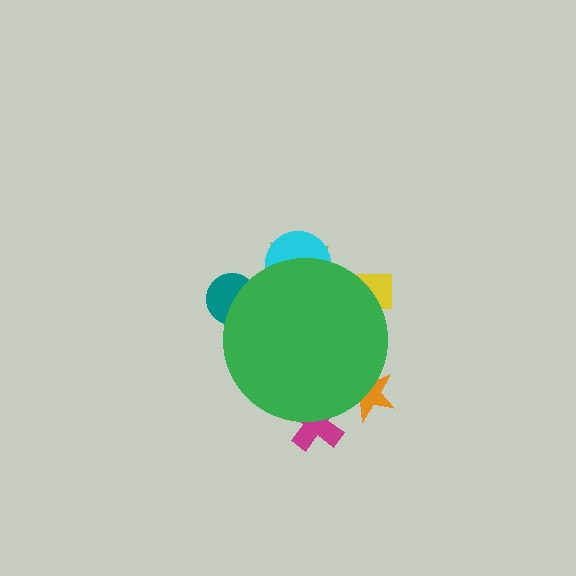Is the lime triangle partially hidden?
Yes, the lime triangle is partially hidden behind the green circle.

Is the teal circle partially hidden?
Yes, the teal circle is partially hidden behind the green circle.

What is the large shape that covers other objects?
A green circle.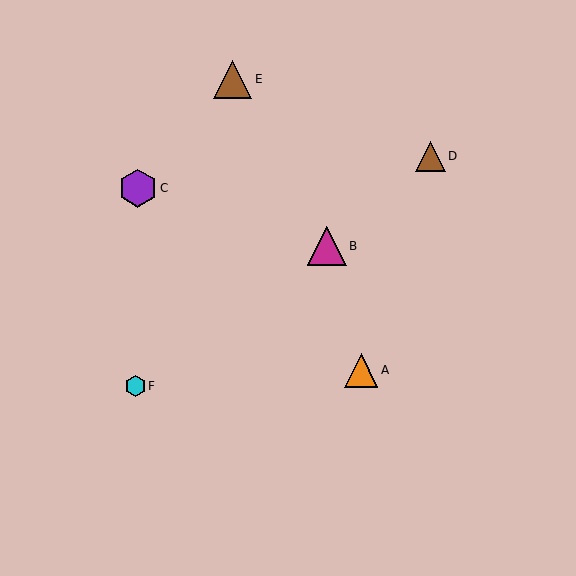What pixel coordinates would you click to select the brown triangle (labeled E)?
Click at (233, 79) to select the brown triangle E.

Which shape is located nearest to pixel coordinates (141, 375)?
The cyan hexagon (labeled F) at (135, 386) is nearest to that location.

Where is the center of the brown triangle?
The center of the brown triangle is at (430, 156).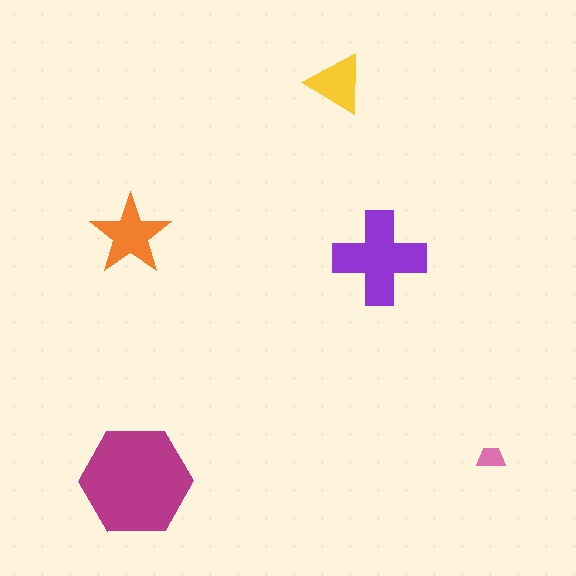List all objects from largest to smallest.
The magenta hexagon, the purple cross, the orange star, the yellow triangle, the pink trapezoid.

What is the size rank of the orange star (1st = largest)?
3rd.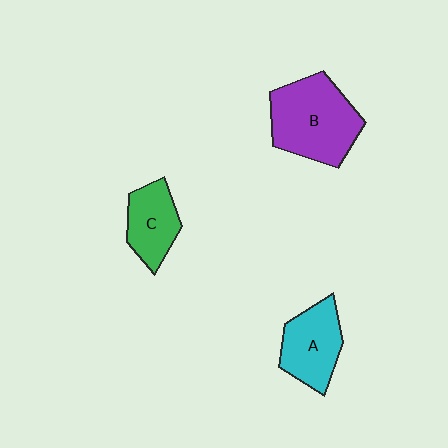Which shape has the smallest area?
Shape C (green).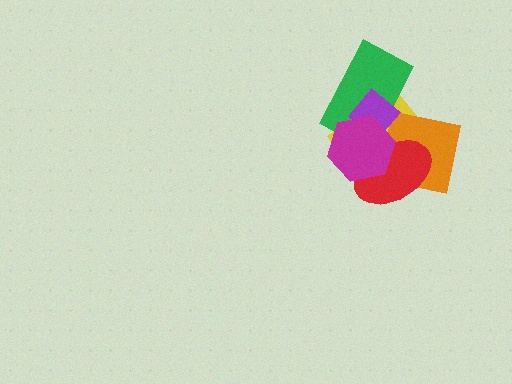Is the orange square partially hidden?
Yes, it is partially covered by another shape.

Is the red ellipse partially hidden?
Yes, it is partially covered by another shape.